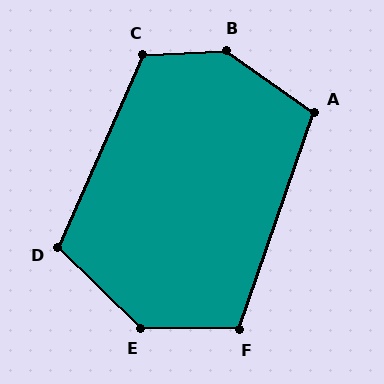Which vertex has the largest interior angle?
B, at approximately 142 degrees.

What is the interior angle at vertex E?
Approximately 137 degrees (obtuse).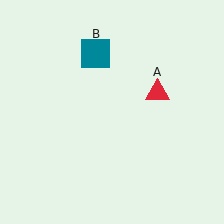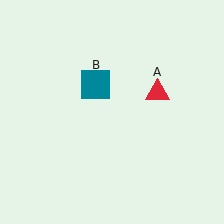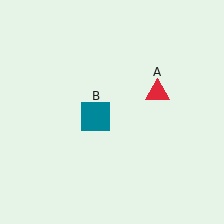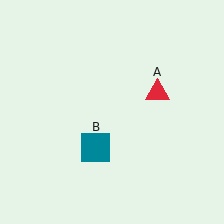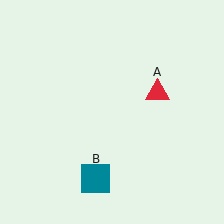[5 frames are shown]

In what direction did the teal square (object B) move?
The teal square (object B) moved down.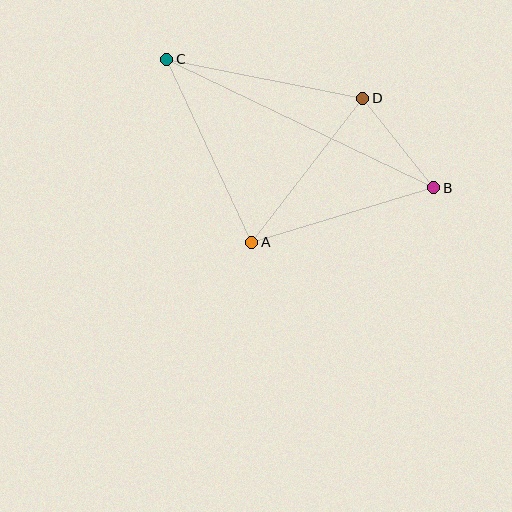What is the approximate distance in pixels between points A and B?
The distance between A and B is approximately 190 pixels.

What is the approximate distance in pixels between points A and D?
The distance between A and D is approximately 182 pixels.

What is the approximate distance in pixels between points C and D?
The distance between C and D is approximately 200 pixels.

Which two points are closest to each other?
Points B and D are closest to each other.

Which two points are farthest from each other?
Points B and C are farthest from each other.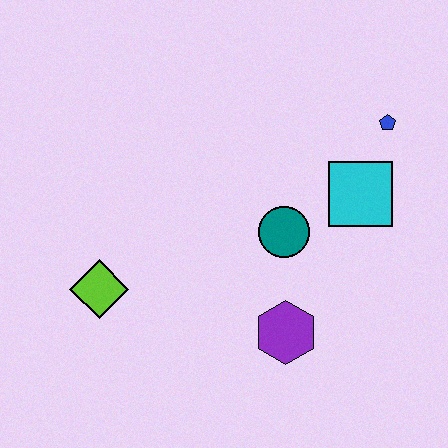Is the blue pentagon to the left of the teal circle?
No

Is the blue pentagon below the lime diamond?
No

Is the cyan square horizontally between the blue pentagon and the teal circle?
Yes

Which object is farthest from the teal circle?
The lime diamond is farthest from the teal circle.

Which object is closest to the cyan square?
The blue pentagon is closest to the cyan square.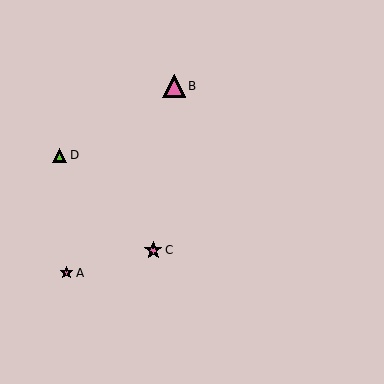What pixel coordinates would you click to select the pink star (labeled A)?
Click at (67, 273) to select the pink star A.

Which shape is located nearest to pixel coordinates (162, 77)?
The pink triangle (labeled B) at (174, 86) is nearest to that location.